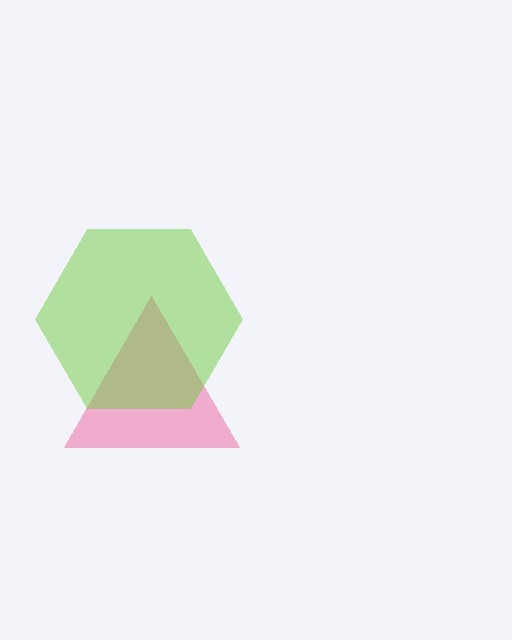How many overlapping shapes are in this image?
There are 2 overlapping shapes in the image.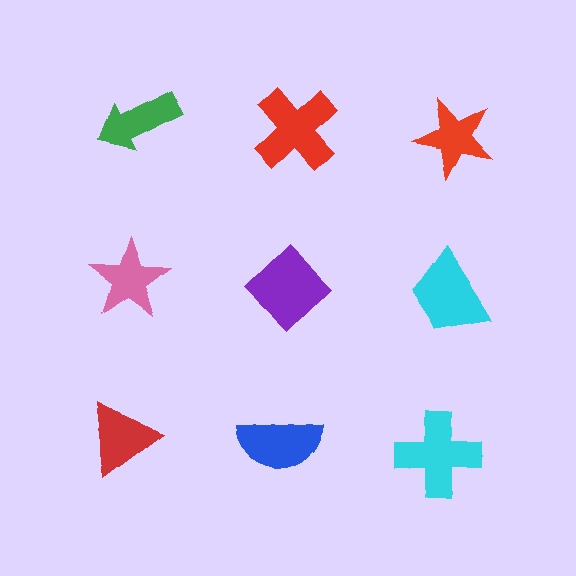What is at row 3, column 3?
A cyan cross.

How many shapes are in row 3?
3 shapes.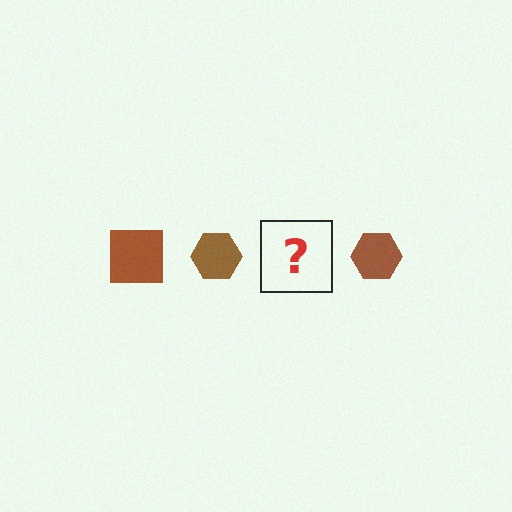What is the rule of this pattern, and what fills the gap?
The rule is that the pattern cycles through square, hexagon shapes in brown. The gap should be filled with a brown square.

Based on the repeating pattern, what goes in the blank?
The blank should be a brown square.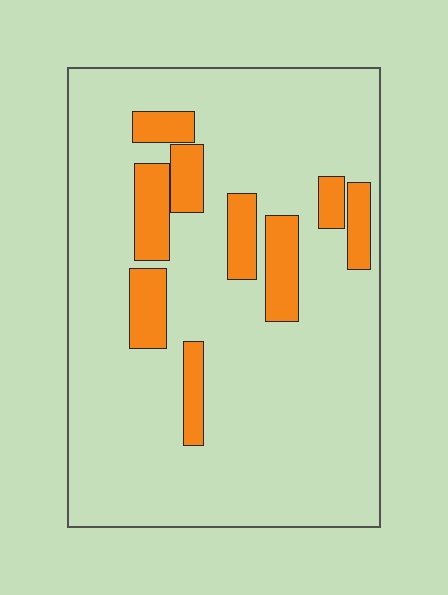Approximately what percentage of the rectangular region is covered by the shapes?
Approximately 15%.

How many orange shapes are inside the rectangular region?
9.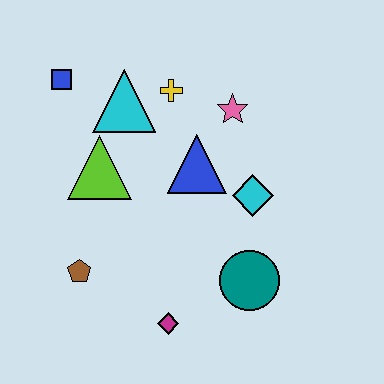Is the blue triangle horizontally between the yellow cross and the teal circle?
Yes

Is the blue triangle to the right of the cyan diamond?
No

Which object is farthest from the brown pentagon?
The pink star is farthest from the brown pentagon.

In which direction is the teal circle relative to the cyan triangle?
The teal circle is below the cyan triangle.